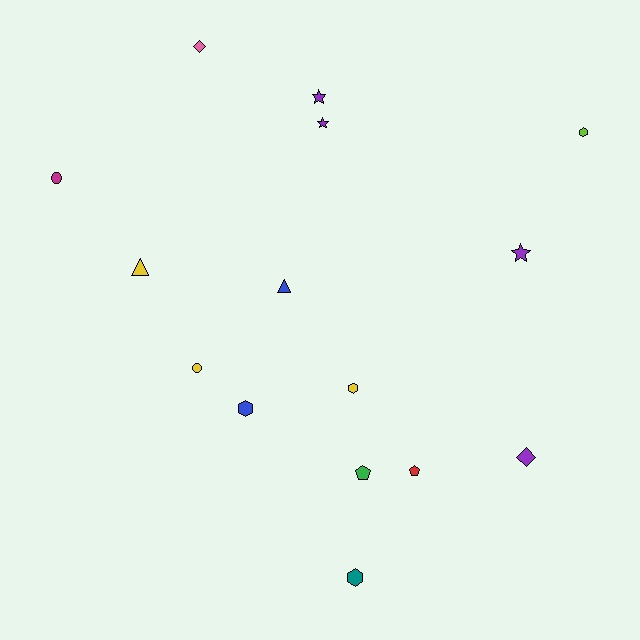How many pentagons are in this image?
There are 2 pentagons.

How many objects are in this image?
There are 15 objects.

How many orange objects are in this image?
There are no orange objects.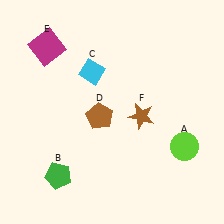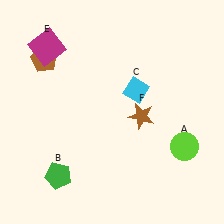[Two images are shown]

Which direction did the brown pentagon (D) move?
The brown pentagon (D) moved up.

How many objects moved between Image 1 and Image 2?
2 objects moved between the two images.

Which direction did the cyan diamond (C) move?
The cyan diamond (C) moved right.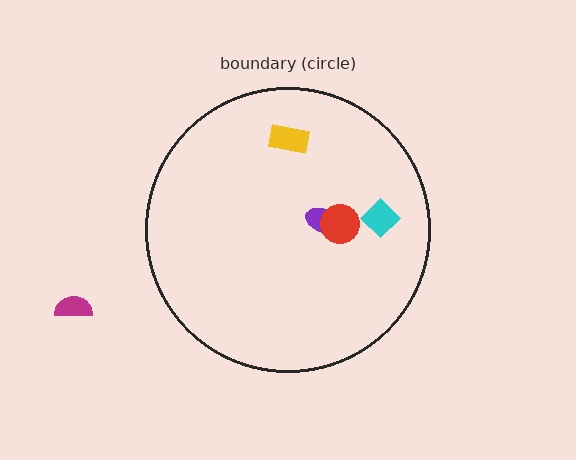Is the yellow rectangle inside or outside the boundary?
Inside.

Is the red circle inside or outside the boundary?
Inside.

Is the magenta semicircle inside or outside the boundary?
Outside.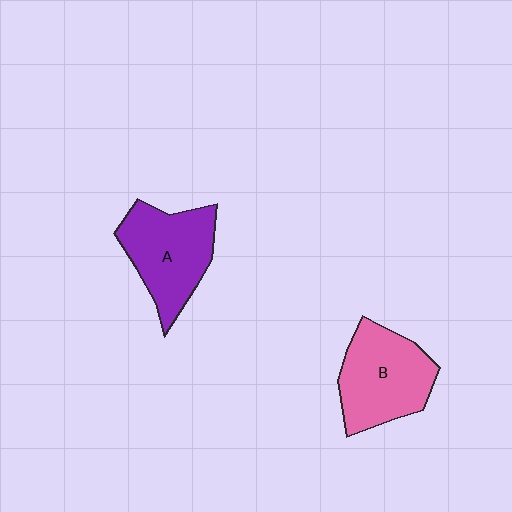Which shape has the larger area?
Shape B (pink).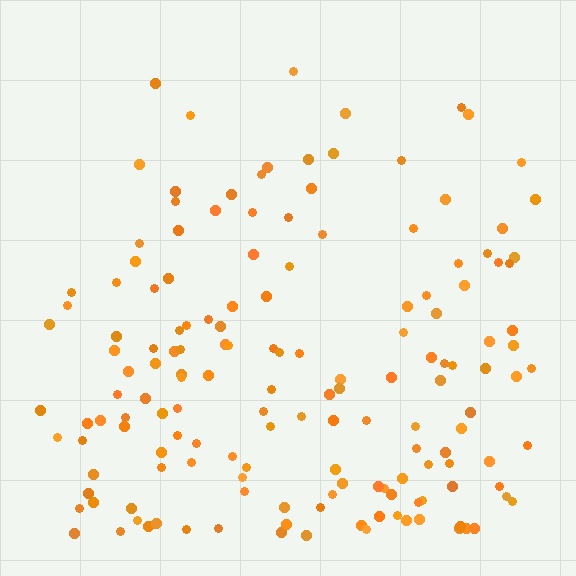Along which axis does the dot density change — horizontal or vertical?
Vertical.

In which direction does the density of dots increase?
From top to bottom, with the bottom side densest.